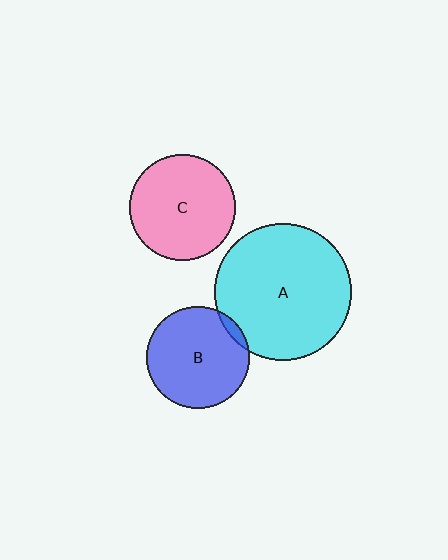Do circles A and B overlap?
Yes.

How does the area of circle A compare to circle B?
Approximately 1.8 times.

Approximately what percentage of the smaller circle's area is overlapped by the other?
Approximately 5%.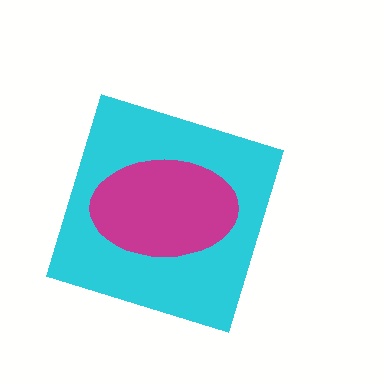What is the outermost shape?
The cyan diamond.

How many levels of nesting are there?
2.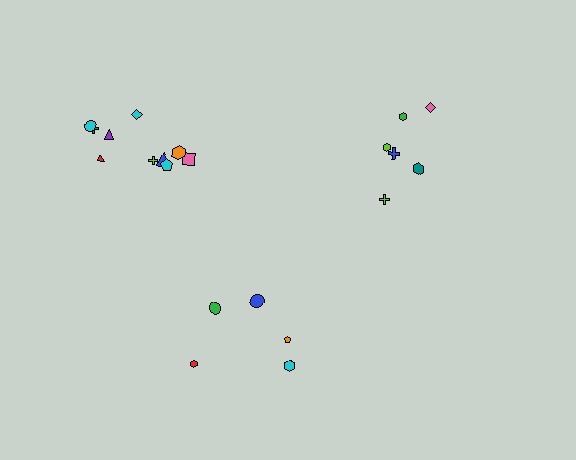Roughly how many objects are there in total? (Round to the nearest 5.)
Roughly 20 objects in total.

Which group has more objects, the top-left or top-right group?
The top-left group.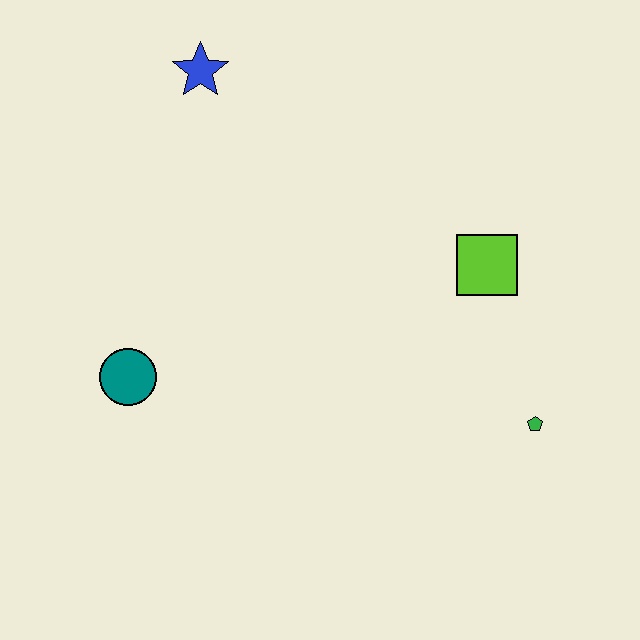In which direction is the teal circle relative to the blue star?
The teal circle is below the blue star.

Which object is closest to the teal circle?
The blue star is closest to the teal circle.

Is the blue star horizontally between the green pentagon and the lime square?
No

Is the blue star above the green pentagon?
Yes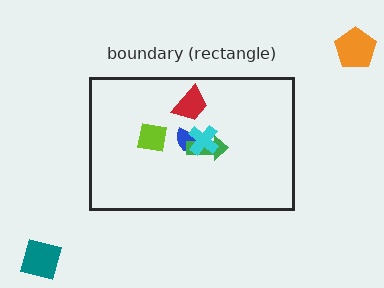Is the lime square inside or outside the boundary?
Inside.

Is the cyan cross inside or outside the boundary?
Inside.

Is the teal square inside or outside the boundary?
Outside.